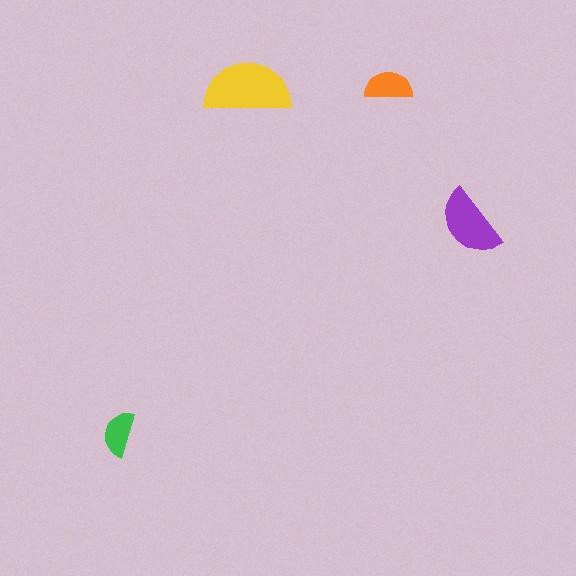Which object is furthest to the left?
The green semicircle is leftmost.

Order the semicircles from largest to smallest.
the yellow one, the purple one, the orange one, the green one.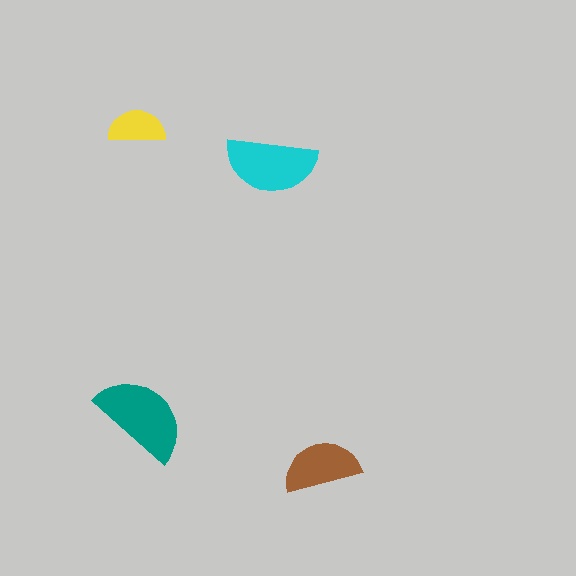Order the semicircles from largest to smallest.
the teal one, the cyan one, the brown one, the yellow one.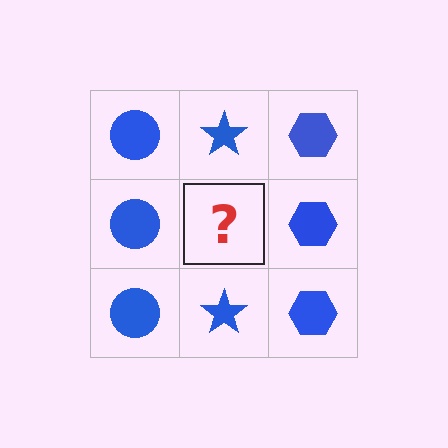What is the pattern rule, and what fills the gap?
The rule is that each column has a consistent shape. The gap should be filled with a blue star.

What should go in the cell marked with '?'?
The missing cell should contain a blue star.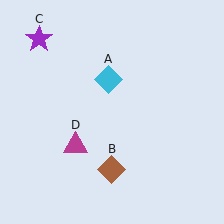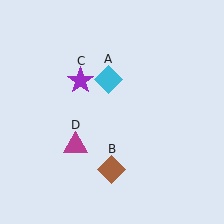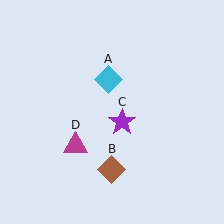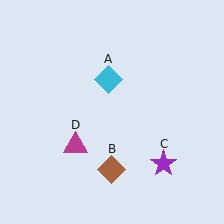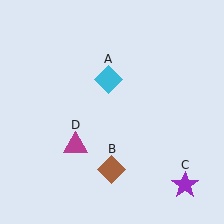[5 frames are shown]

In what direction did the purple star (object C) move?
The purple star (object C) moved down and to the right.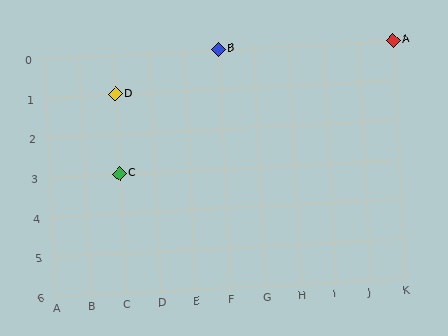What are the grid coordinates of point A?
Point A is at grid coordinates (K, 0).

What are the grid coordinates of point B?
Point B is at grid coordinates (F, 0).